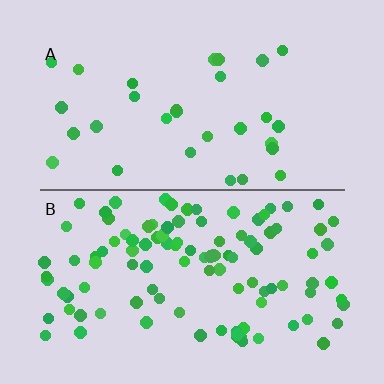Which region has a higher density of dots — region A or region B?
B (the bottom).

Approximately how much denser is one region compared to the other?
Approximately 3.5× — region B over region A.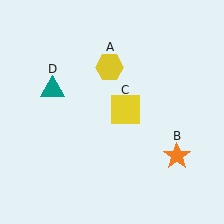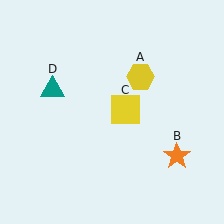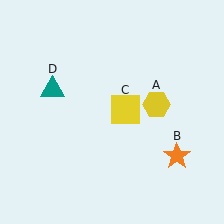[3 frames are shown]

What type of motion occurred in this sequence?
The yellow hexagon (object A) rotated clockwise around the center of the scene.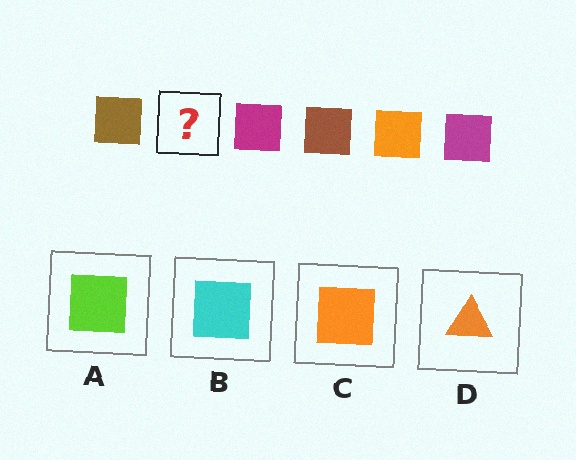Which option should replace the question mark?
Option C.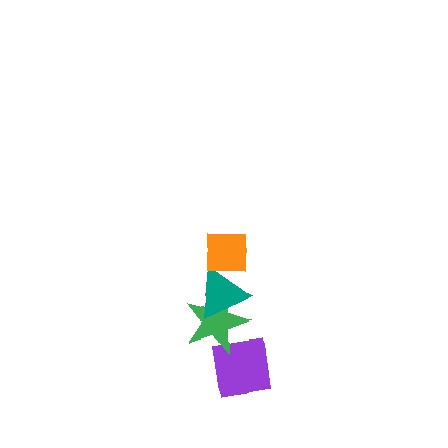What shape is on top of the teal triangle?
The orange square is on top of the teal triangle.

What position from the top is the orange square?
The orange square is 1st from the top.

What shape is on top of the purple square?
The green star is on top of the purple square.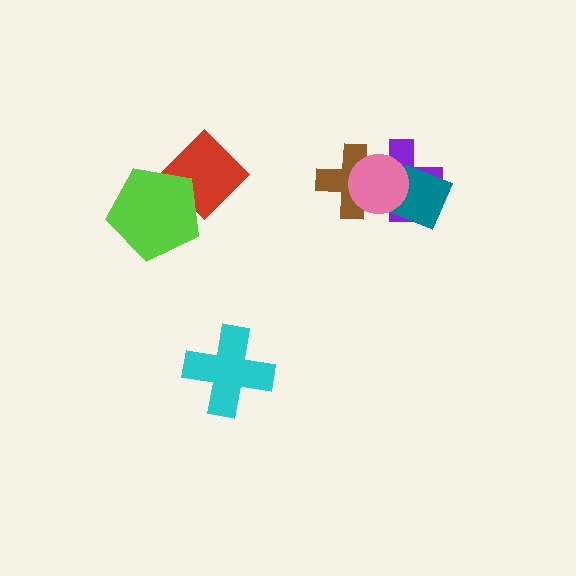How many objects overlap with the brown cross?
2 objects overlap with the brown cross.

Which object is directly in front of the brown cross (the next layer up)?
The purple cross is directly in front of the brown cross.